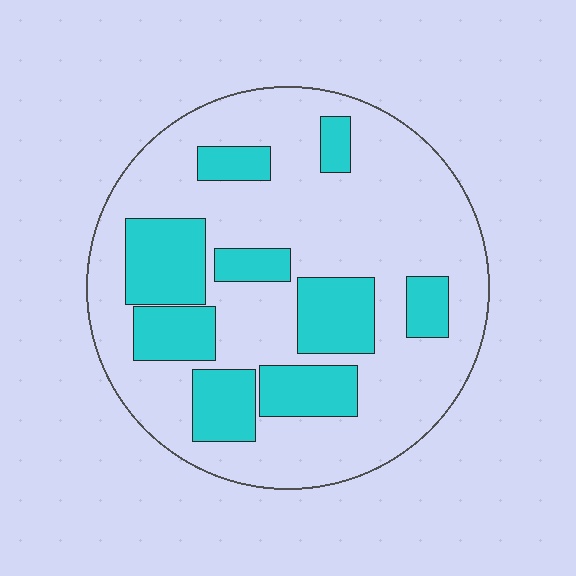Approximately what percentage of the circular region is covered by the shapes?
Approximately 30%.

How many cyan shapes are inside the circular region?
9.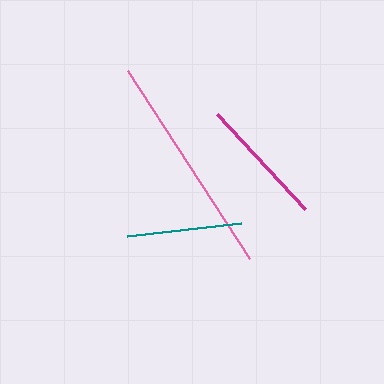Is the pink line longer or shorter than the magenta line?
The pink line is longer than the magenta line.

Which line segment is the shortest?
The teal line is the shortest at approximately 115 pixels.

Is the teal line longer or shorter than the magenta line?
The magenta line is longer than the teal line.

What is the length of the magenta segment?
The magenta segment is approximately 130 pixels long.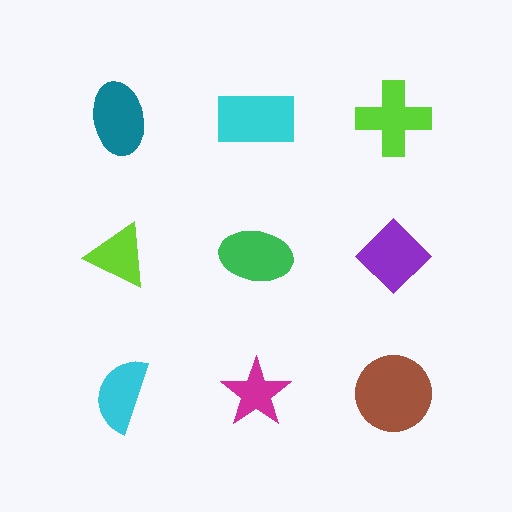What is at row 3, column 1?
A cyan semicircle.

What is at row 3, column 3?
A brown circle.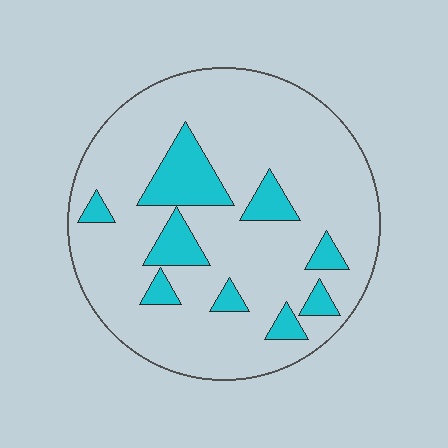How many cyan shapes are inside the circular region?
9.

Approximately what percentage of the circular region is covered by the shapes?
Approximately 15%.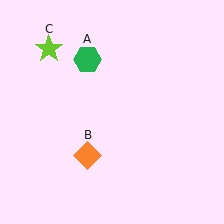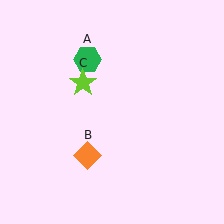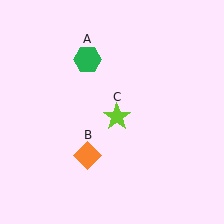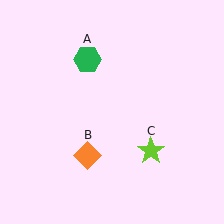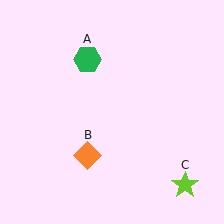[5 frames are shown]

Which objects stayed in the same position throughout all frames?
Green hexagon (object A) and orange diamond (object B) remained stationary.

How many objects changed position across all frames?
1 object changed position: lime star (object C).